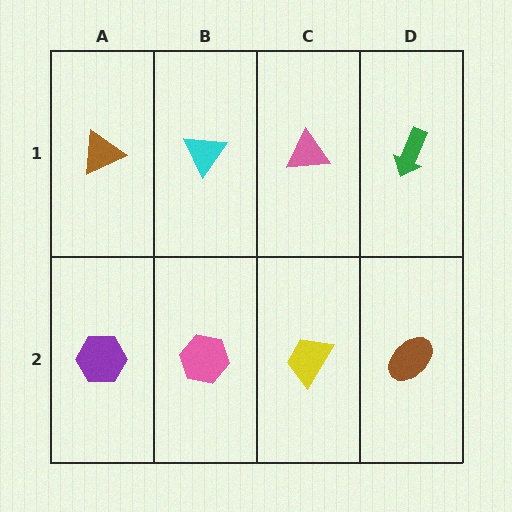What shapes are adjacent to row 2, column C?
A pink triangle (row 1, column C), a pink hexagon (row 2, column B), a brown ellipse (row 2, column D).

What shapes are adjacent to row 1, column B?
A pink hexagon (row 2, column B), a brown triangle (row 1, column A), a pink triangle (row 1, column C).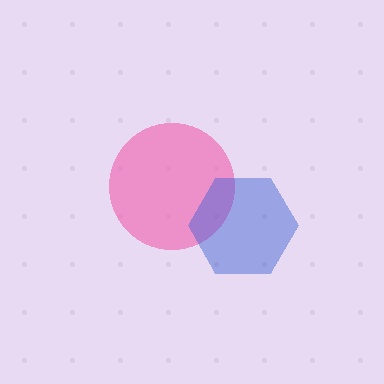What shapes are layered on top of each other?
The layered shapes are: a pink circle, a blue hexagon.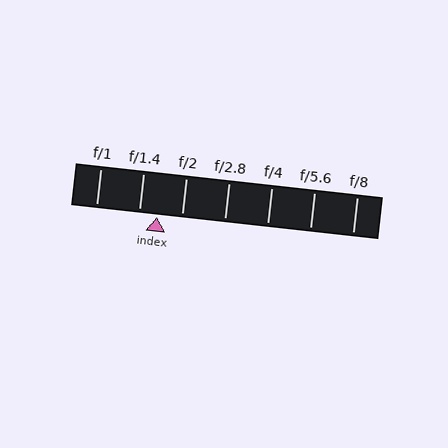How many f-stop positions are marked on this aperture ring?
There are 7 f-stop positions marked.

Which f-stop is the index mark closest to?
The index mark is closest to f/1.4.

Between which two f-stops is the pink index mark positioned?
The index mark is between f/1.4 and f/2.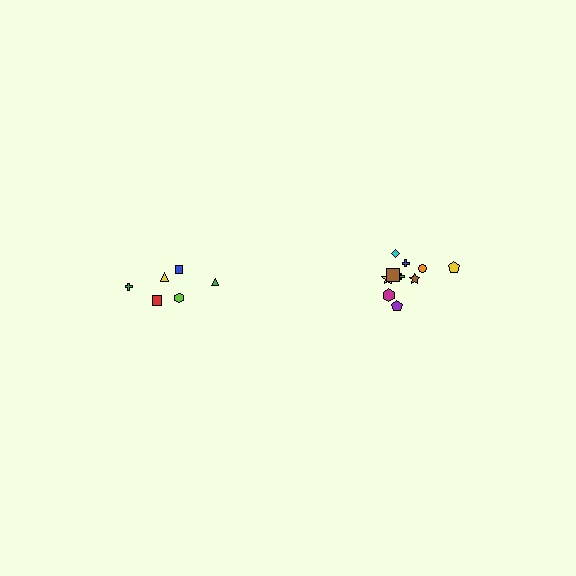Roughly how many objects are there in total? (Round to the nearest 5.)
Roughly 15 objects in total.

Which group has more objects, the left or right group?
The right group.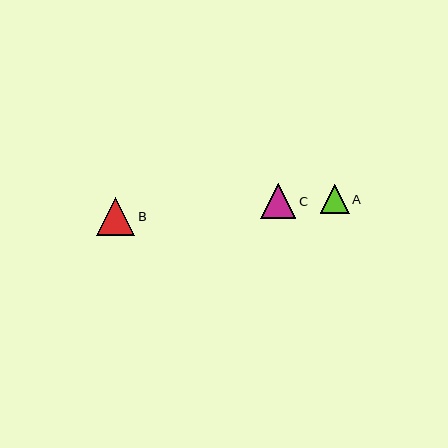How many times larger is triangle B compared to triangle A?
Triangle B is approximately 1.3 times the size of triangle A.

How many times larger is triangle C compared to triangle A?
Triangle C is approximately 1.2 times the size of triangle A.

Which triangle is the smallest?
Triangle A is the smallest with a size of approximately 29 pixels.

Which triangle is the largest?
Triangle B is the largest with a size of approximately 38 pixels.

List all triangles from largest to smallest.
From largest to smallest: B, C, A.